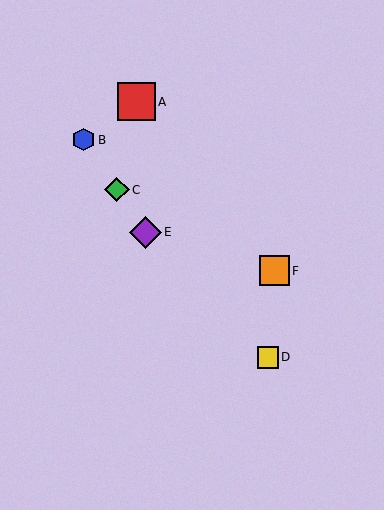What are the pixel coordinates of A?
Object A is at (137, 102).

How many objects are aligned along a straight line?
3 objects (B, C, E) are aligned along a straight line.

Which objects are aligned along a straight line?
Objects B, C, E are aligned along a straight line.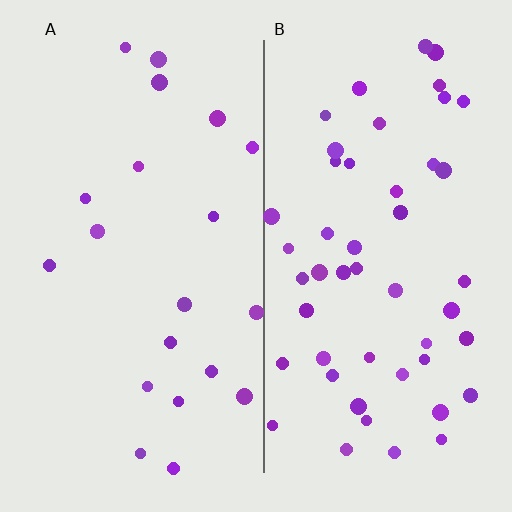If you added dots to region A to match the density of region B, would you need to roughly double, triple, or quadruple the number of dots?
Approximately double.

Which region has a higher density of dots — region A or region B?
B (the right).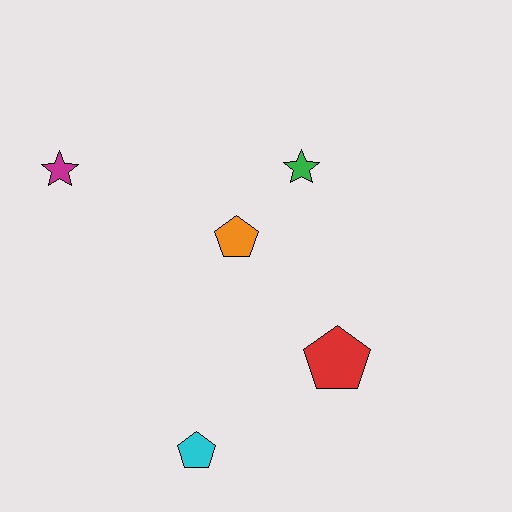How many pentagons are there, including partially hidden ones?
There are 3 pentagons.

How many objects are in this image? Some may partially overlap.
There are 5 objects.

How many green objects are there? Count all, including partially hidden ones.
There is 1 green object.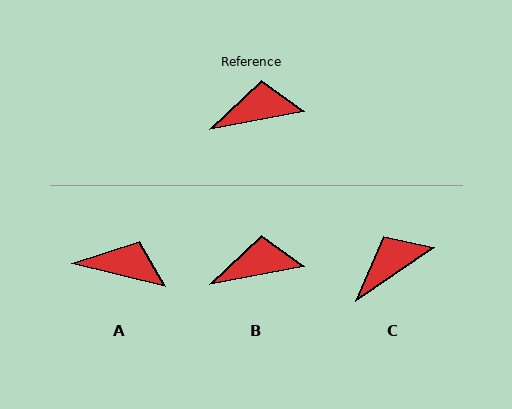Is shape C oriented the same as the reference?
No, it is off by about 24 degrees.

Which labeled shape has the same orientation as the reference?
B.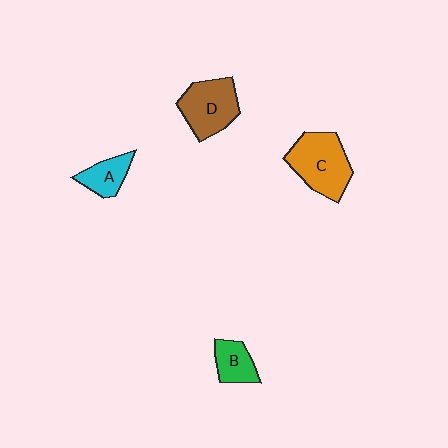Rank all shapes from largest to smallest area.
From largest to smallest: C (orange), D (brown), A (cyan), B (green).